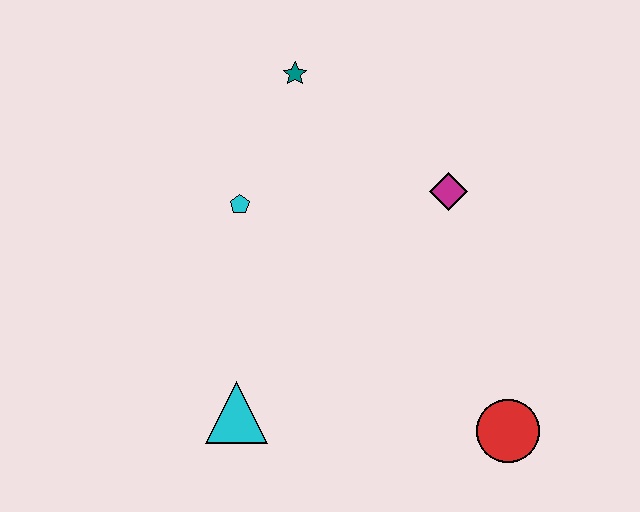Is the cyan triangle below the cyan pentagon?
Yes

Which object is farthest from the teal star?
The red circle is farthest from the teal star.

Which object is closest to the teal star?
The cyan pentagon is closest to the teal star.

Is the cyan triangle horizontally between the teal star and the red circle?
No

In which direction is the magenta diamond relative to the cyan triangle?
The magenta diamond is above the cyan triangle.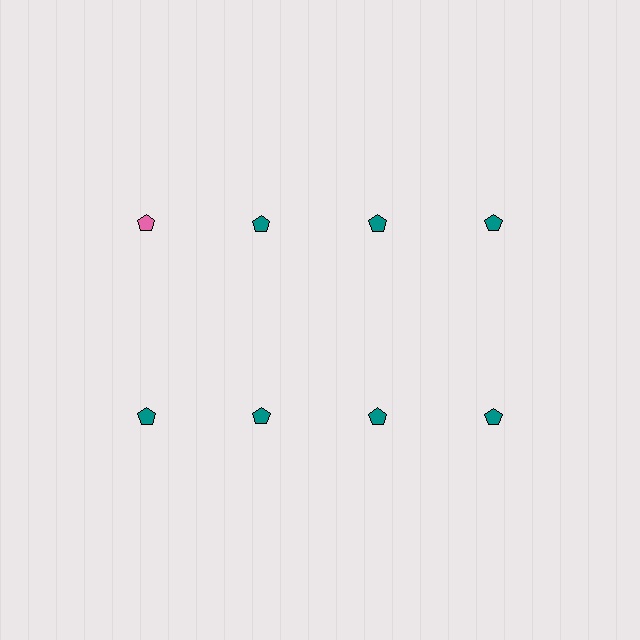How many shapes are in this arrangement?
There are 8 shapes arranged in a grid pattern.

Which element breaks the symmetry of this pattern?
The pink pentagon in the top row, leftmost column breaks the symmetry. All other shapes are teal pentagons.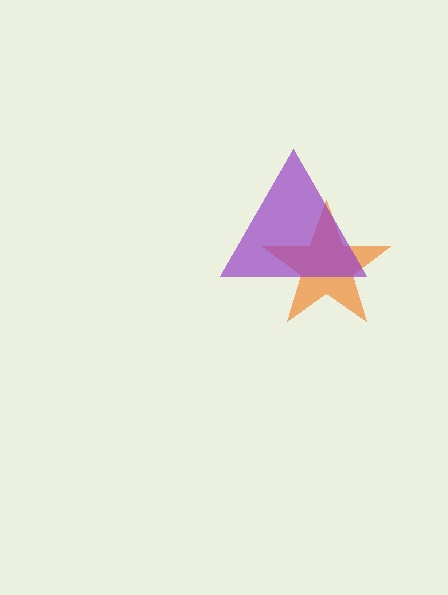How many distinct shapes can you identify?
There are 2 distinct shapes: an orange star, a purple triangle.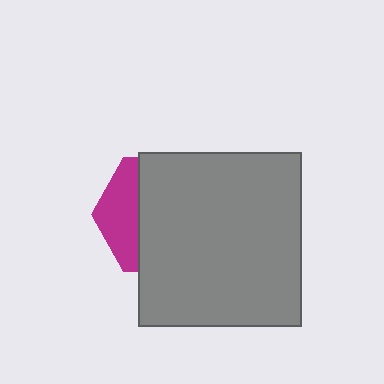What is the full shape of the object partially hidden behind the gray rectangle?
The partially hidden object is a magenta hexagon.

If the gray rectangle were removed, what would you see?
You would see the complete magenta hexagon.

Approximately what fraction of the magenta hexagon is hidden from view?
Roughly 69% of the magenta hexagon is hidden behind the gray rectangle.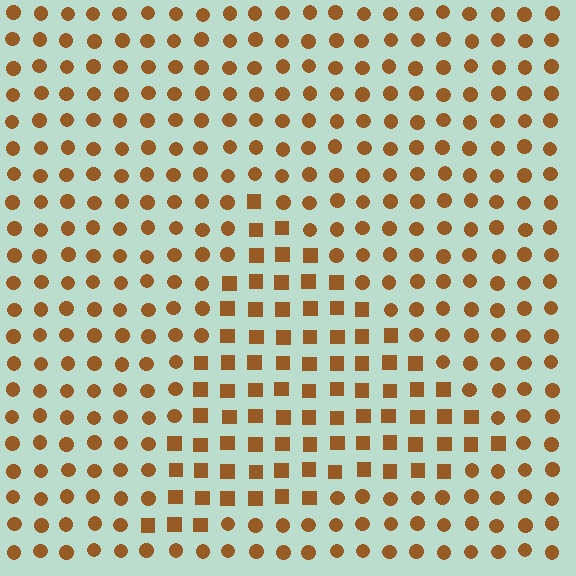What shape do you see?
I see a triangle.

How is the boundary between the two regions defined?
The boundary is defined by a change in element shape: squares inside vs. circles outside. All elements share the same color and spacing.